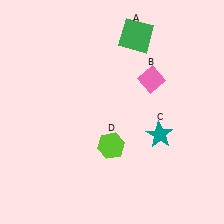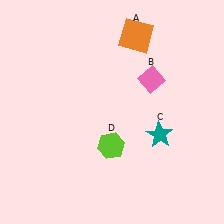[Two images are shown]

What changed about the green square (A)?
In Image 1, A is green. In Image 2, it changed to orange.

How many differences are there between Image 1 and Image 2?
There is 1 difference between the two images.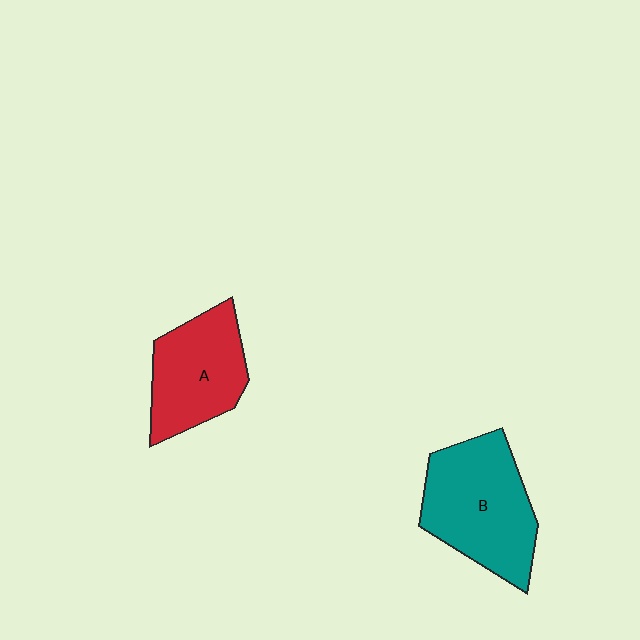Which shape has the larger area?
Shape B (teal).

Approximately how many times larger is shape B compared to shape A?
Approximately 1.3 times.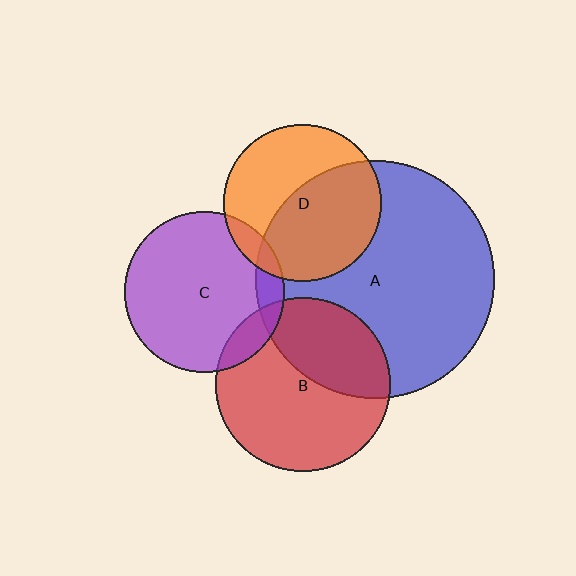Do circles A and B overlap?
Yes.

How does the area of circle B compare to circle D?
Approximately 1.2 times.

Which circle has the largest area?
Circle A (blue).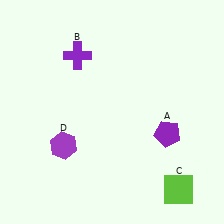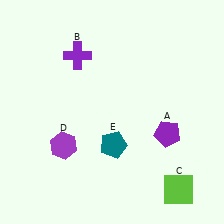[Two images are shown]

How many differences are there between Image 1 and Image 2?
There is 1 difference between the two images.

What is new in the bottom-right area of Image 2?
A teal pentagon (E) was added in the bottom-right area of Image 2.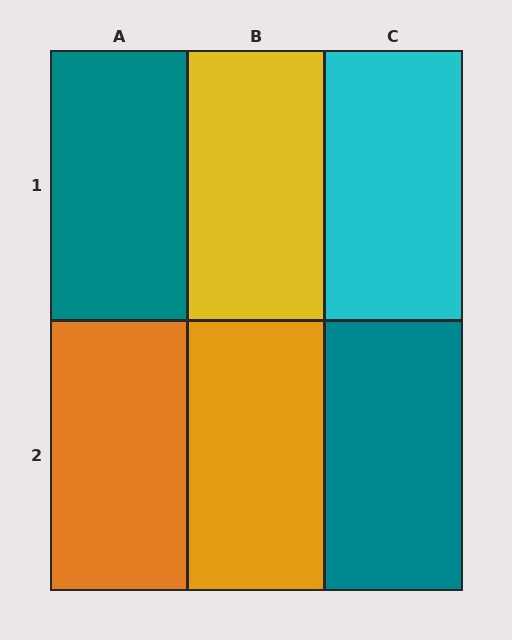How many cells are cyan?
1 cell is cyan.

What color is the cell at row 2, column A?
Orange.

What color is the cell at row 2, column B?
Orange.